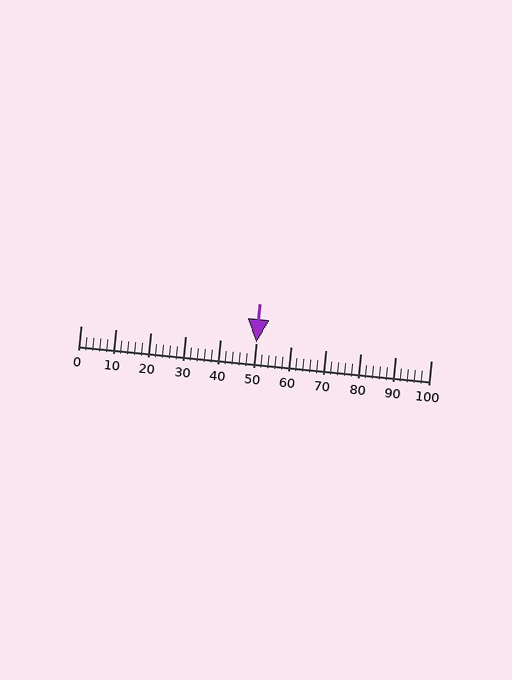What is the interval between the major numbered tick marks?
The major tick marks are spaced 10 units apart.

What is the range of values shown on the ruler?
The ruler shows values from 0 to 100.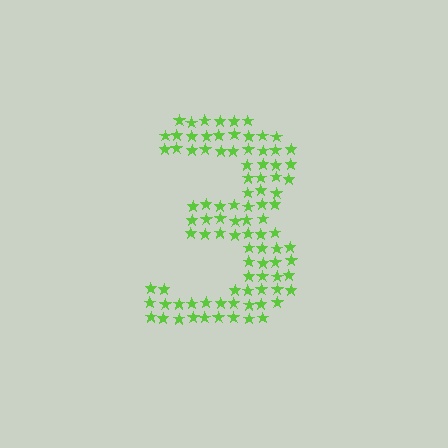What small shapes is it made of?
It is made of small stars.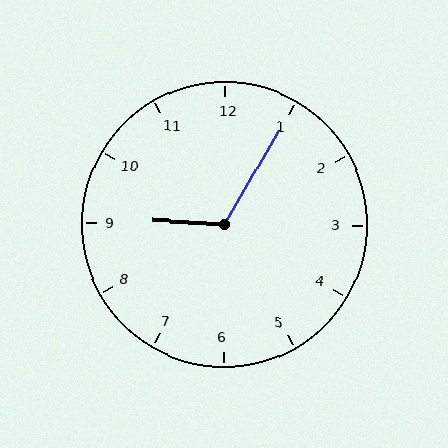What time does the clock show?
9:05.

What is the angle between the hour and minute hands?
Approximately 118 degrees.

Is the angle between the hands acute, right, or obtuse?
It is obtuse.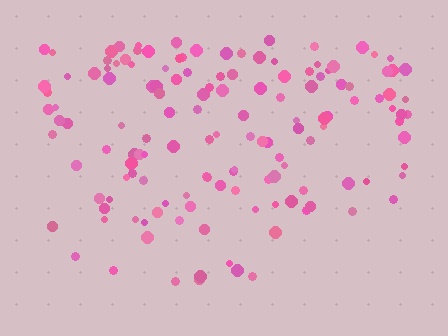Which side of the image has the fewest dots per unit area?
The bottom.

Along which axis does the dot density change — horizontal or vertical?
Vertical.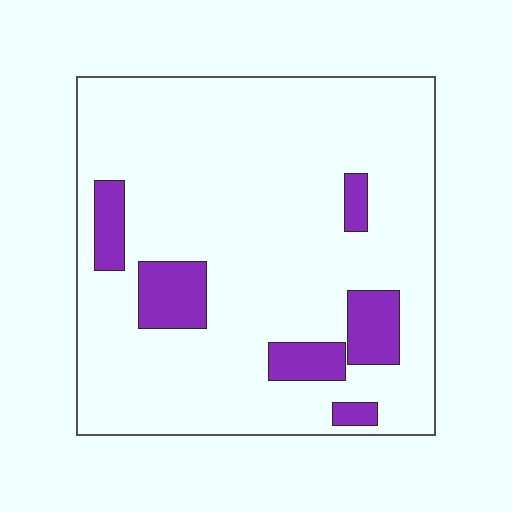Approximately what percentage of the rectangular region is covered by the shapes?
Approximately 15%.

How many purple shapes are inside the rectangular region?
6.